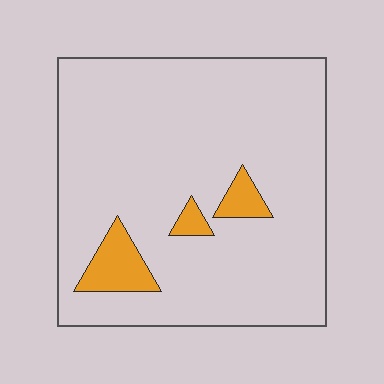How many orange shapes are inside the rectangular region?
3.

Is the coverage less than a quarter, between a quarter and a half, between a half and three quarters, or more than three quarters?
Less than a quarter.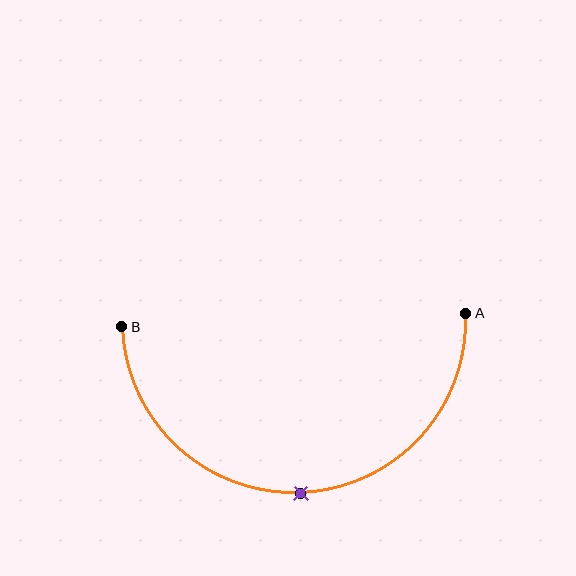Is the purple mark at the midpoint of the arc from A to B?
Yes. The purple mark lies on the arc at equal arc-length from both A and B — it is the arc midpoint.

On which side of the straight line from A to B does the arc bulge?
The arc bulges below the straight line connecting A and B.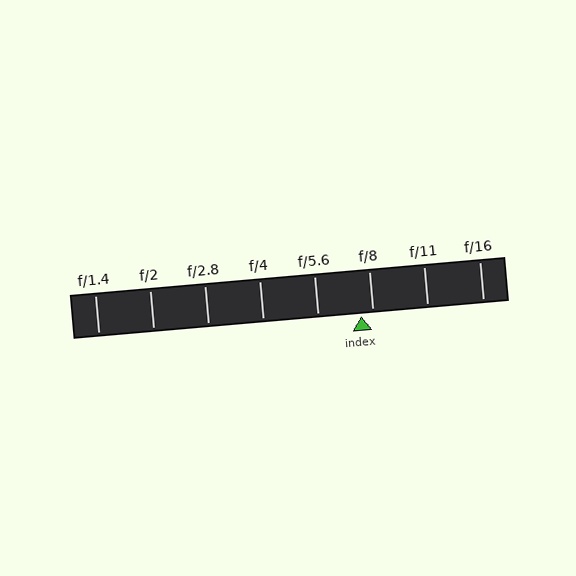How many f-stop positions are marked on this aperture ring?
There are 8 f-stop positions marked.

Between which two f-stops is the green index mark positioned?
The index mark is between f/5.6 and f/8.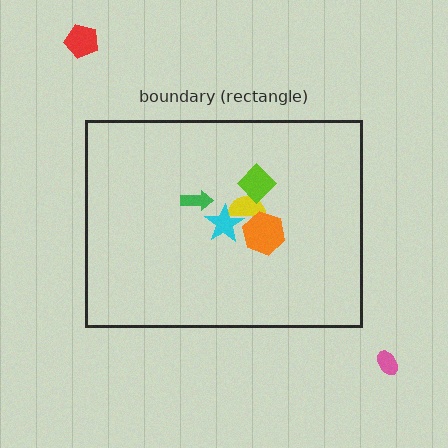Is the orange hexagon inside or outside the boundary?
Inside.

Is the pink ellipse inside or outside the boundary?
Outside.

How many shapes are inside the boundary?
5 inside, 2 outside.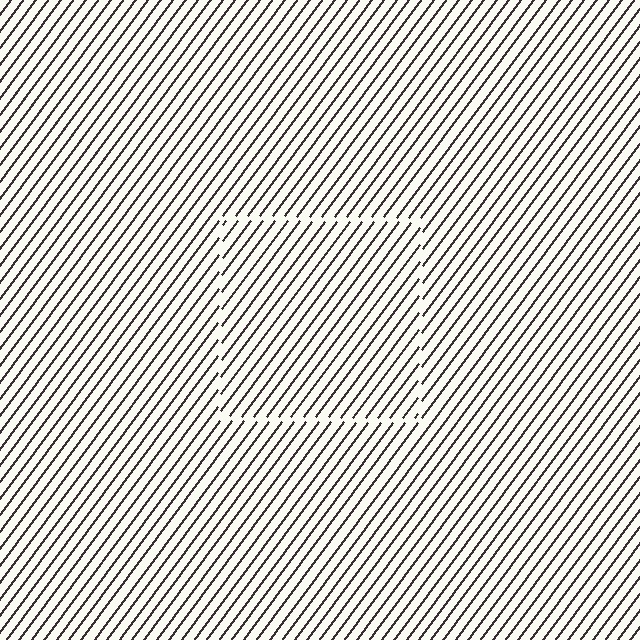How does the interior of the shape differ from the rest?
The interior of the shape contains the same grating, shifted by half a period — the contour is defined by the phase discontinuity where line-ends from the inner and outer gratings abut.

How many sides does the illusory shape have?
4 sides — the line-ends trace a square.